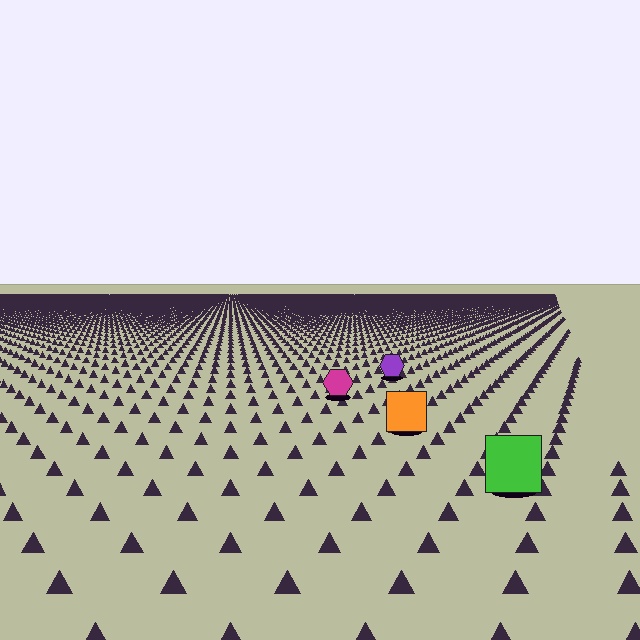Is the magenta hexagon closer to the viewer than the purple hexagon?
Yes. The magenta hexagon is closer — you can tell from the texture gradient: the ground texture is coarser near it.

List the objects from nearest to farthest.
From nearest to farthest: the green square, the orange square, the magenta hexagon, the purple hexagon.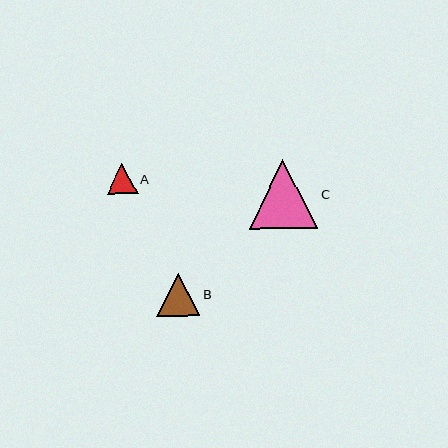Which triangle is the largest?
Triangle C is the largest with a size of approximately 68 pixels.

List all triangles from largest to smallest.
From largest to smallest: C, B, A.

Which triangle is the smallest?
Triangle A is the smallest with a size of approximately 31 pixels.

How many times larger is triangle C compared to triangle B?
Triangle C is approximately 1.6 times the size of triangle B.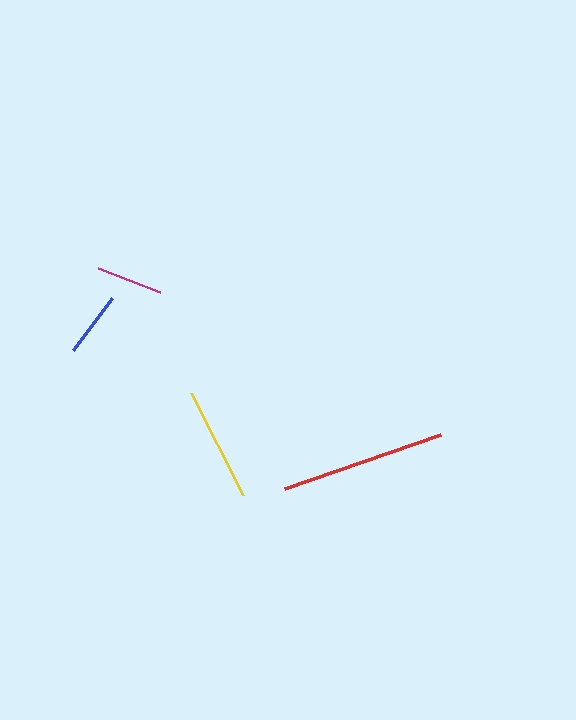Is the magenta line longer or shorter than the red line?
The red line is longer than the magenta line.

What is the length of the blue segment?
The blue segment is approximately 65 pixels long.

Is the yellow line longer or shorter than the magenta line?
The yellow line is longer than the magenta line.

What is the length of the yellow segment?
The yellow segment is approximately 115 pixels long.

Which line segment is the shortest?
The blue line is the shortest at approximately 65 pixels.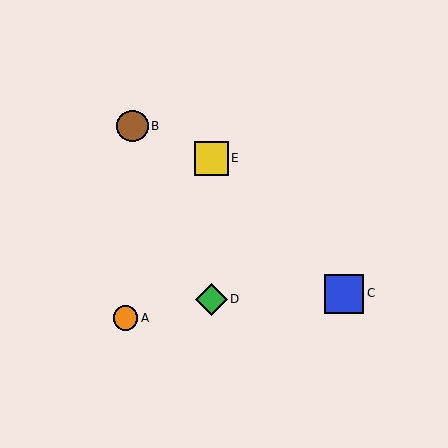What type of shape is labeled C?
Shape C is a blue square.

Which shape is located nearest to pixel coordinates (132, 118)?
The brown circle (labeled B) at (132, 126) is nearest to that location.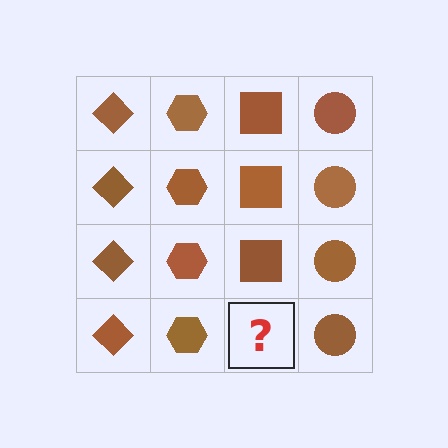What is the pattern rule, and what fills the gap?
The rule is that each column has a consistent shape. The gap should be filled with a brown square.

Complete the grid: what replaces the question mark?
The question mark should be replaced with a brown square.